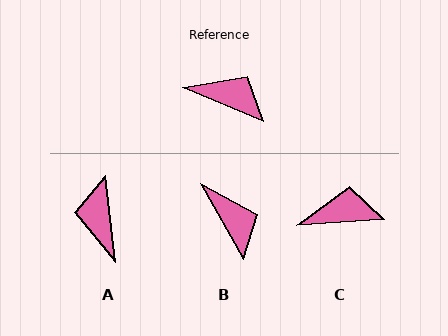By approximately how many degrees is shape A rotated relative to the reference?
Approximately 120 degrees counter-clockwise.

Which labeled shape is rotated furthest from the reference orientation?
A, about 120 degrees away.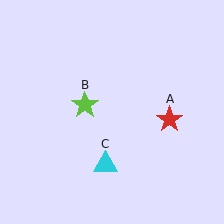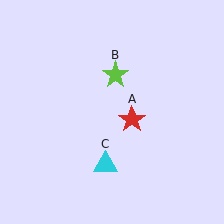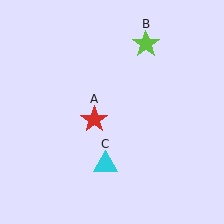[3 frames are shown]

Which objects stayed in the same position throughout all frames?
Cyan triangle (object C) remained stationary.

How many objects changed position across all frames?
2 objects changed position: red star (object A), lime star (object B).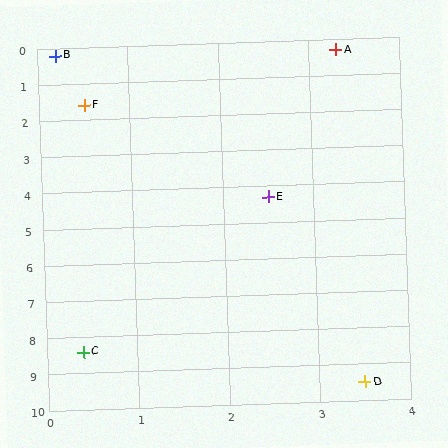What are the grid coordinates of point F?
Point F is at approximately (0.5, 1.6).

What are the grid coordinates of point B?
Point B is at approximately (0.2, 0.2).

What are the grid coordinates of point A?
Point A is at approximately (3.3, 0.3).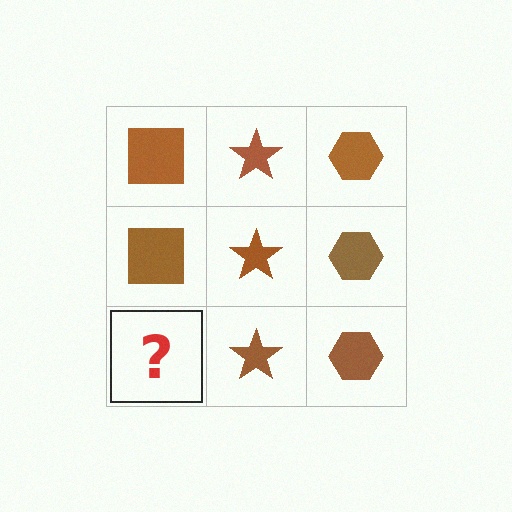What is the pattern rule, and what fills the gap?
The rule is that each column has a consistent shape. The gap should be filled with a brown square.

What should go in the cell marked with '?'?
The missing cell should contain a brown square.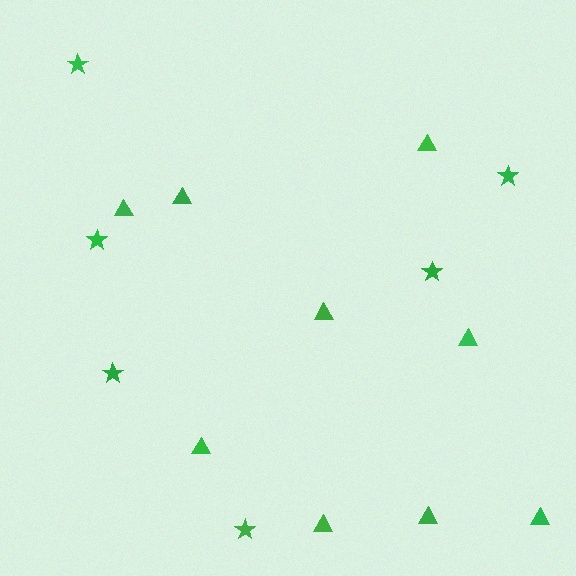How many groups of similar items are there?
There are 2 groups: one group of triangles (9) and one group of stars (6).